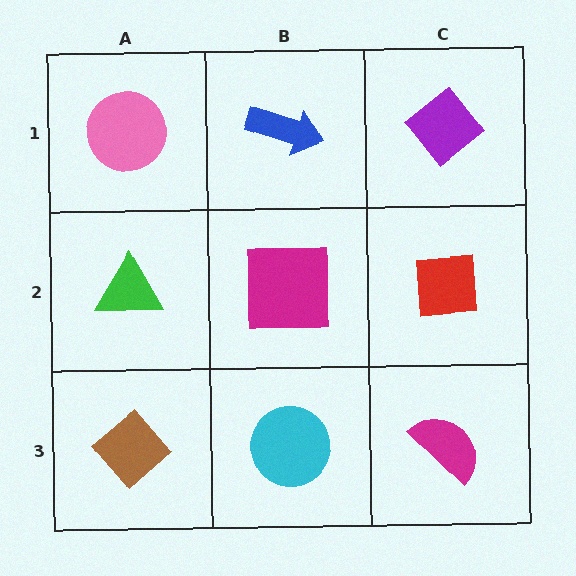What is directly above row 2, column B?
A blue arrow.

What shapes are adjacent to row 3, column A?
A green triangle (row 2, column A), a cyan circle (row 3, column B).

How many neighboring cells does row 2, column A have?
3.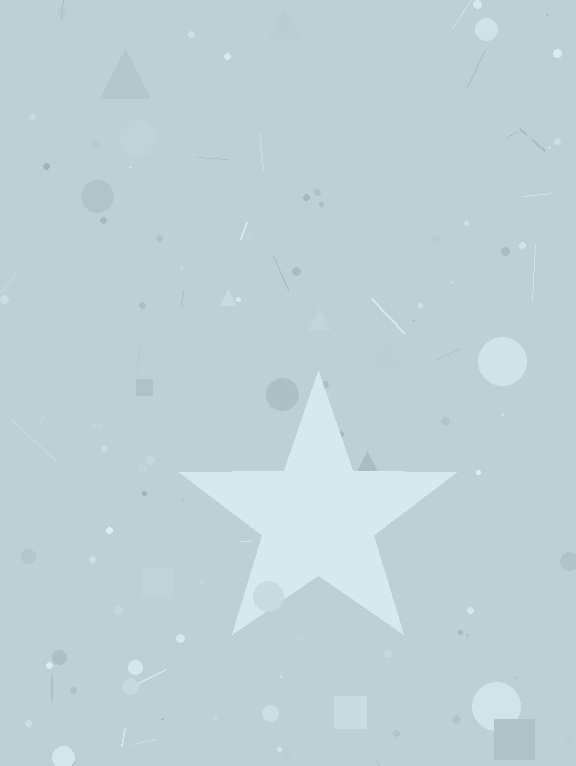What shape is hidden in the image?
A star is hidden in the image.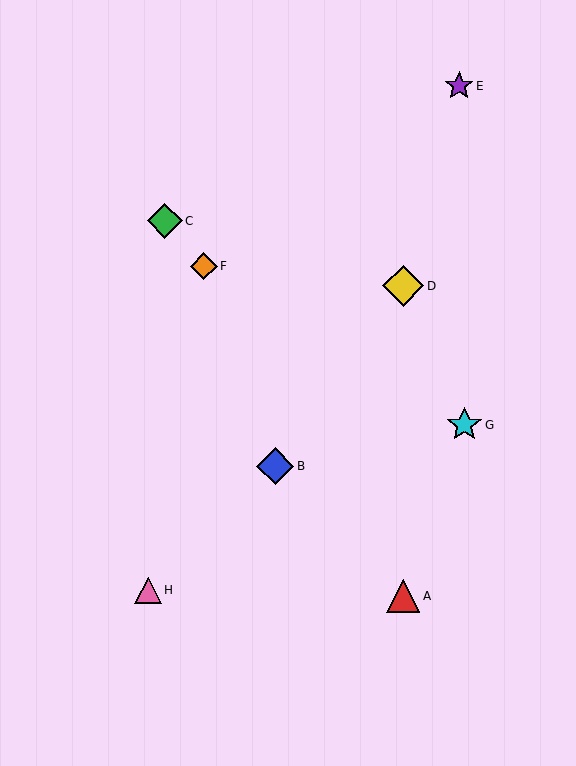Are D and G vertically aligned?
No, D is at x≈403 and G is at x≈464.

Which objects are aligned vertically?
Objects A, D are aligned vertically.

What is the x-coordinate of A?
Object A is at x≈403.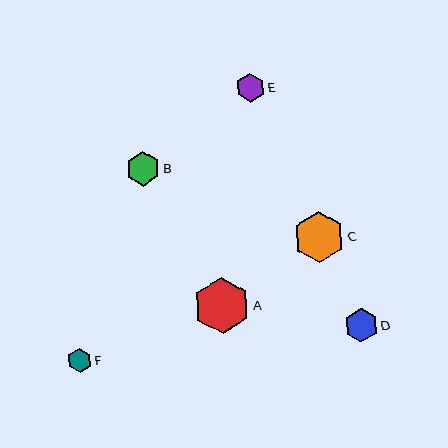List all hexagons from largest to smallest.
From largest to smallest: A, C, B, D, E, F.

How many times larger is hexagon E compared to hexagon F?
Hexagon E is approximately 1.2 times the size of hexagon F.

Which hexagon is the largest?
Hexagon A is the largest with a size of approximately 56 pixels.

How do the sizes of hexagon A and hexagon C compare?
Hexagon A and hexagon C are approximately the same size.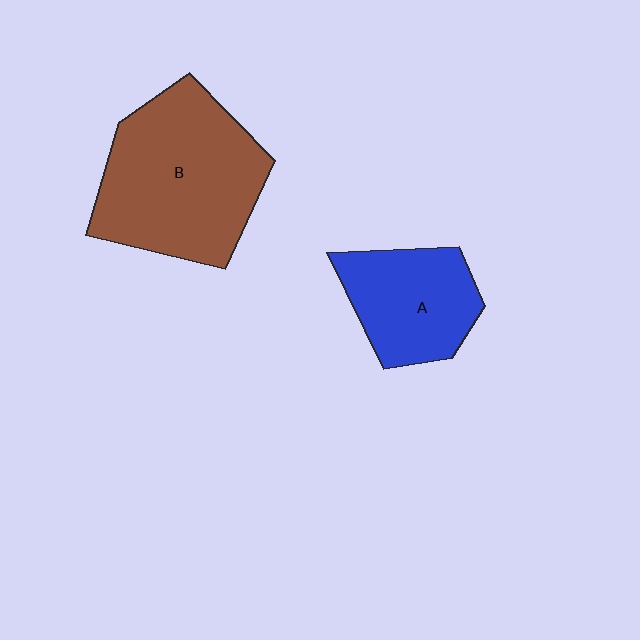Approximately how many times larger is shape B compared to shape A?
Approximately 1.7 times.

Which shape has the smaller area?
Shape A (blue).